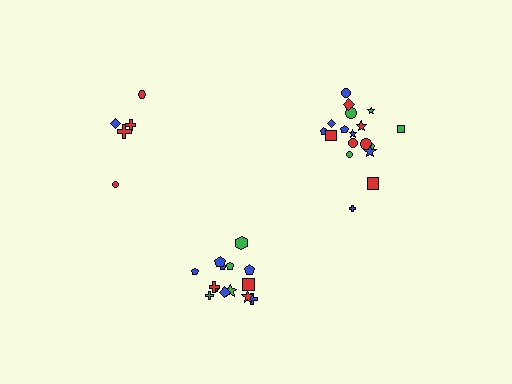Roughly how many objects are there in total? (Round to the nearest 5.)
Roughly 40 objects in total.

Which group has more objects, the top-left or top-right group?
The top-right group.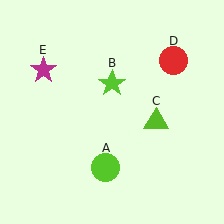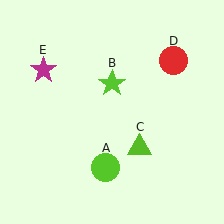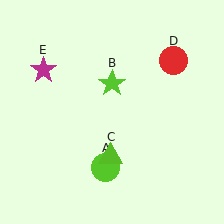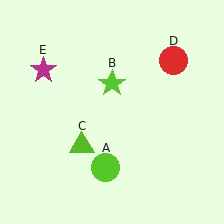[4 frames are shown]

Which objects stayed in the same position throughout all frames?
Lime circle (object A) and lime star (object B) and red circle (object D) and magenta star (object E) remained stationary.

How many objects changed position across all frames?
1 object changed position: lime triangle (object C).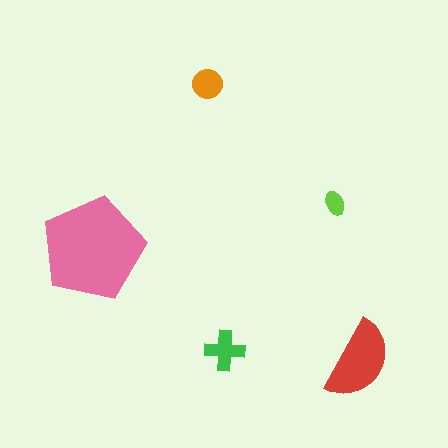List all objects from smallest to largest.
The lime ellipse, the orange circle, the green cross, the red semicircle, the pink pentagon.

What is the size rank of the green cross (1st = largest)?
3rd.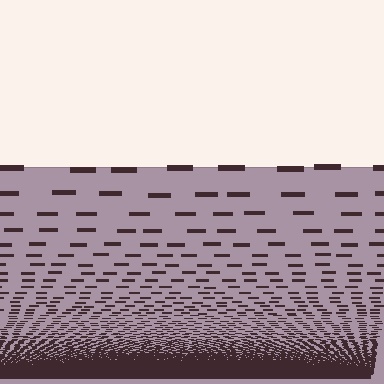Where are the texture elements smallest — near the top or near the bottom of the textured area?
Near the bottom.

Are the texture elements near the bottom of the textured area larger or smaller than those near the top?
Smaller. The gradient is inverted — elements near the bottom are smaller and denser.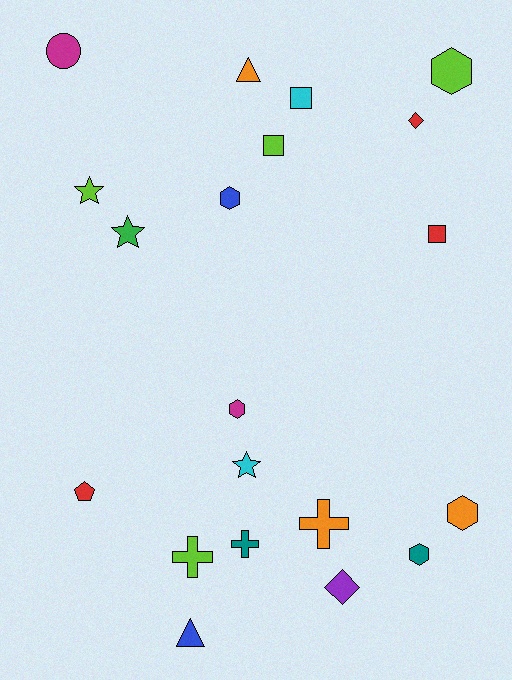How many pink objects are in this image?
There are no pink objects.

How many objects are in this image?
There are 20 objects.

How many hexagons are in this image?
There are 5 hexagons.